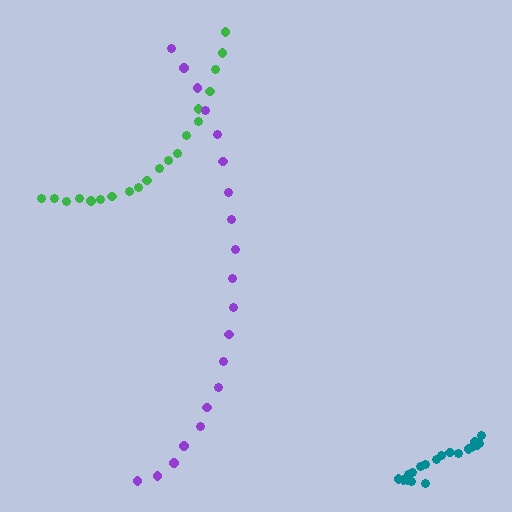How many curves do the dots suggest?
There are 3 distinct paths.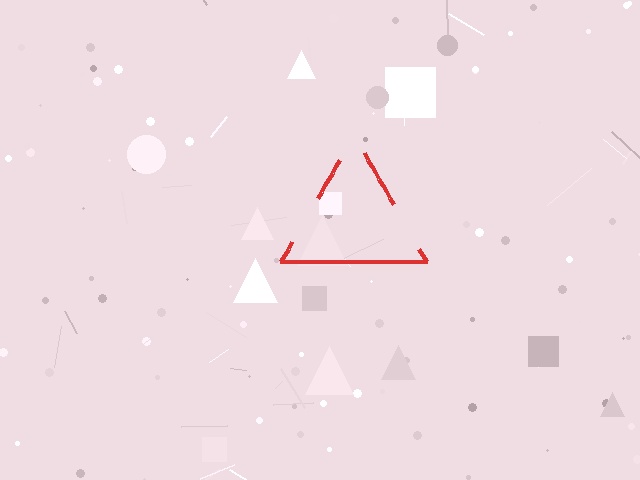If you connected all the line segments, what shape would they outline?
They would outline a triangle.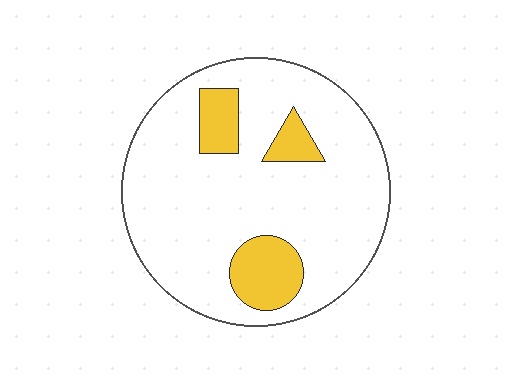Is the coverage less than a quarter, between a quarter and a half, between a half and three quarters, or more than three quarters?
Less than a quarter.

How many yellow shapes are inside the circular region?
3.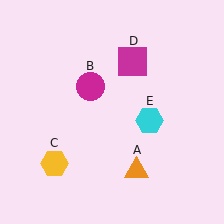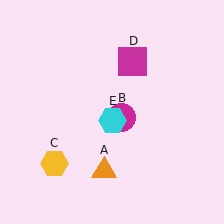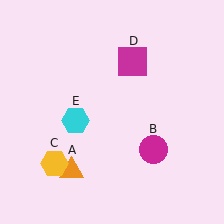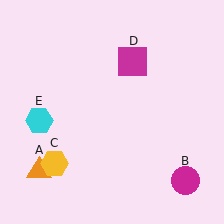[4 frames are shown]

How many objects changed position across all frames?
3 objects changed position: orange triangle (object A), magenta circle (object B), cyan hexagon (object E).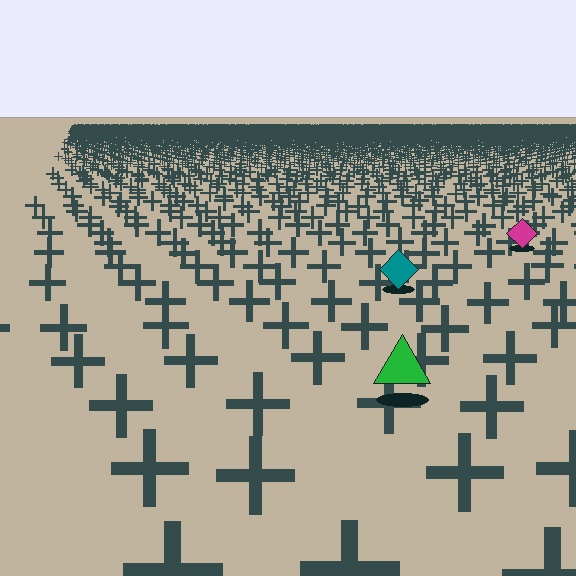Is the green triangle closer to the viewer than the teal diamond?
Yes. The green triangle is closer — you can tell from the texture gradient: the ground texture is coarser near it.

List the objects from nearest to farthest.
From nearest to farthest: the green triangle, the teal diamond, the magenta diamond.